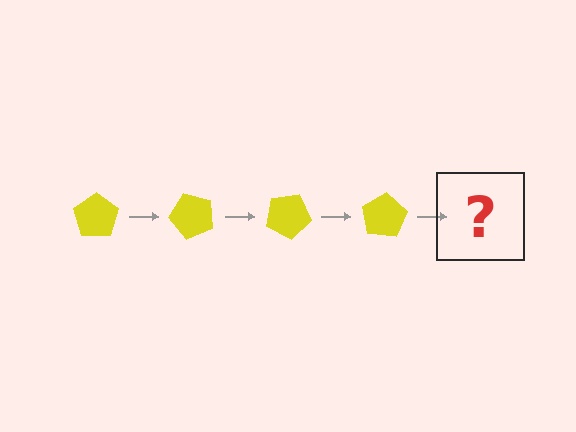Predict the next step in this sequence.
The next step is a yellow pentagon rotated 200 degrees.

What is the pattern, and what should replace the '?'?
The pattern is that the pentagon rotates 50 degrees each step. The '?' should be a yellow pentagon rotated 200 degrees.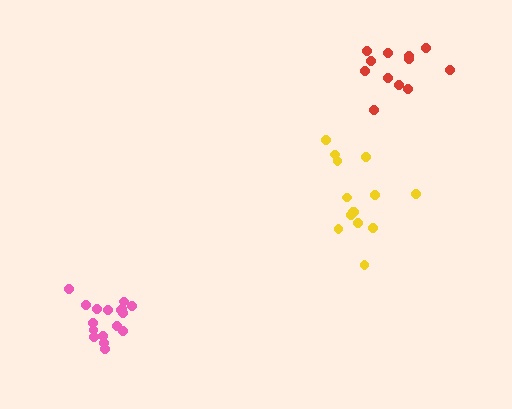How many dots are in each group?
Group 1: 12 dots, Group 2: 17 dots, Group 3: 14 dots (43 total).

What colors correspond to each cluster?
The clusters are colored: red, pink, yellow.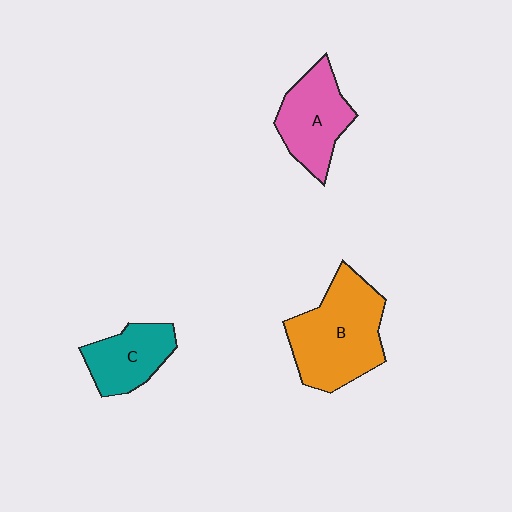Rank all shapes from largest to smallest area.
From largest to smallest: B (orange), A (pink), C (teal).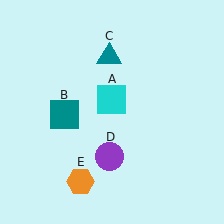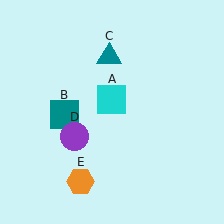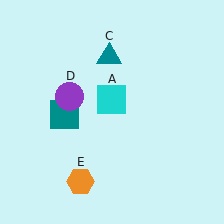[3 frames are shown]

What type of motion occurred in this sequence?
The purple circle (object D) rotated clockwise around the center of the scene.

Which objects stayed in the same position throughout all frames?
Cyan square (object A) and teal square (object B) and teal triangle (object C) and orange hexagon (object E) remained stationary.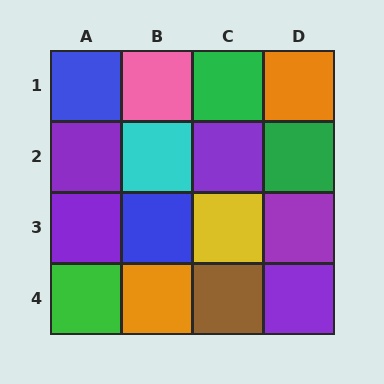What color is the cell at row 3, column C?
Yellow.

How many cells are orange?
2 cells are orange.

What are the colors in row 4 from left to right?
Green, orange, brown, purple.